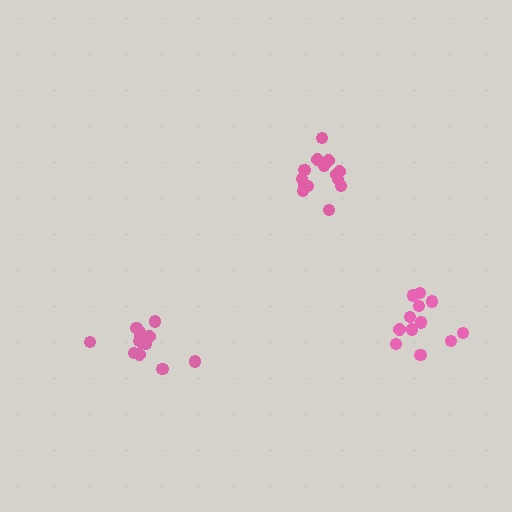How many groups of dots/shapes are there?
There are 3 groups.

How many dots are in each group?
Group 1: 13 dots, Group 2: 12 dots, Group 3: 14 dots (39 total).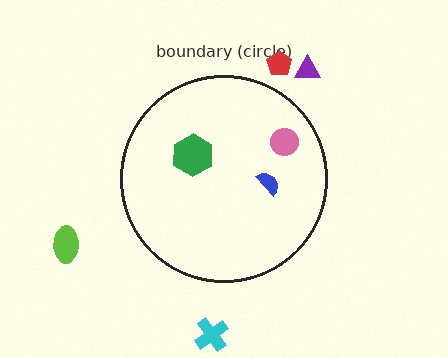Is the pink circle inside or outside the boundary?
Inside.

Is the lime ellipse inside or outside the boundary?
Outside.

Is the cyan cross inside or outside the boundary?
Outside.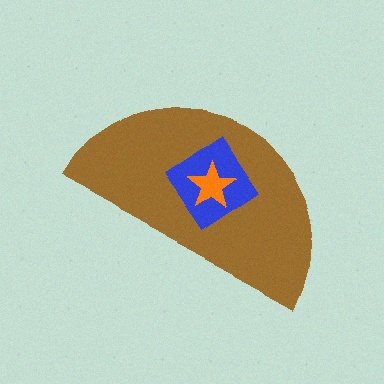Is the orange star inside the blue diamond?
Yes.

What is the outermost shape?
The brown semicircle.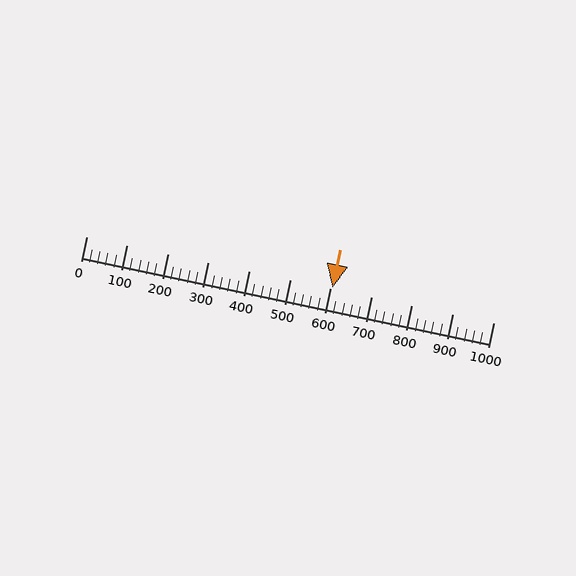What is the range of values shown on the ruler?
The ruler shows values from 0 to 1000.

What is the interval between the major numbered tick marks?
The major tick marks are spaced 100 units apart.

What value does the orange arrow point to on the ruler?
The orange arrow points to approximately 605.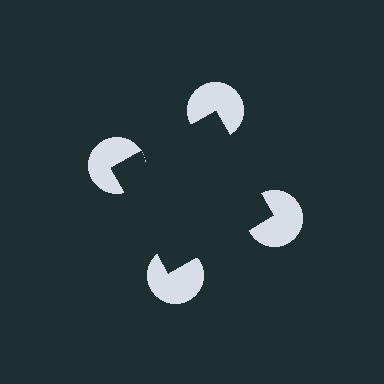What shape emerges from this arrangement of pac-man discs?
An illusory square — its edges are inferred from the aligned wedge cuts in the pac-man discs, not physically drawn.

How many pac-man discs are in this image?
There are 4 — one at each vertex of the illusory square.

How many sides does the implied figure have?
4 sides.